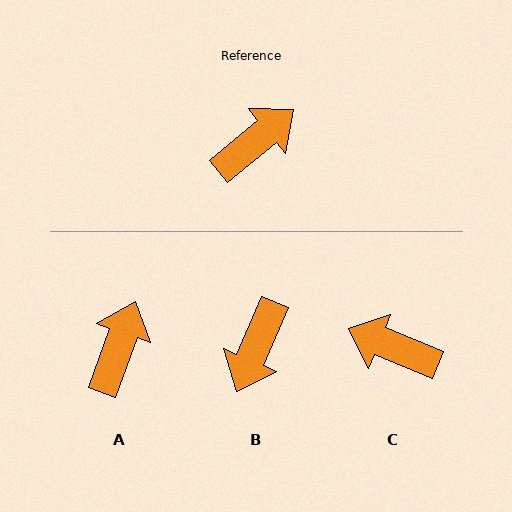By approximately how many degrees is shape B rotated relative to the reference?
Approximately 153 degrees clockwise.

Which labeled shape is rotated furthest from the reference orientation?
B, about 153 degrees away.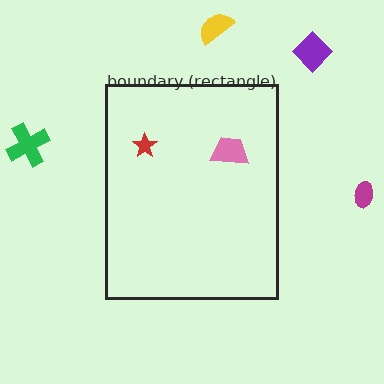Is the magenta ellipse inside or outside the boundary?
Outside.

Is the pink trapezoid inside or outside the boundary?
Inside.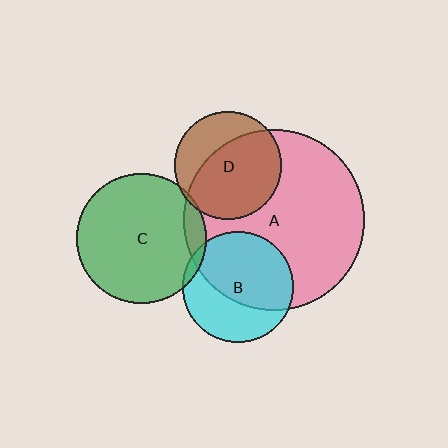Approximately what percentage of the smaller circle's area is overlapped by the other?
Approximately 5%.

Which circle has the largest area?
Circle A (pink).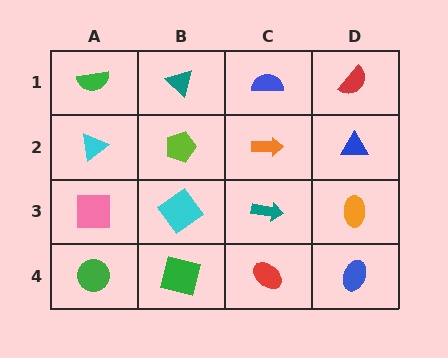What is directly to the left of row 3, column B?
A pink square.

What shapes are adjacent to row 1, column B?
A lime pentagon (row 2, column B), a green semicircle (row 1, column A), a blue semicircle (row 1, column C).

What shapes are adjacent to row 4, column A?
A pink square (row 3, column A), a green square (row 4, column B).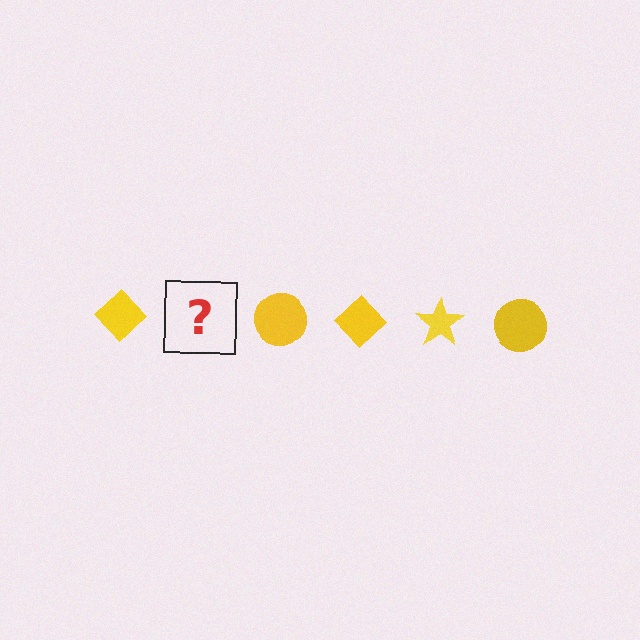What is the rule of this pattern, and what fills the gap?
The rule is that the pattern cycles through diamond, star, circle shapes in yellow. The gap should be filled with a yellow star.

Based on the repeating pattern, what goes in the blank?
The blank should be a yellow star.